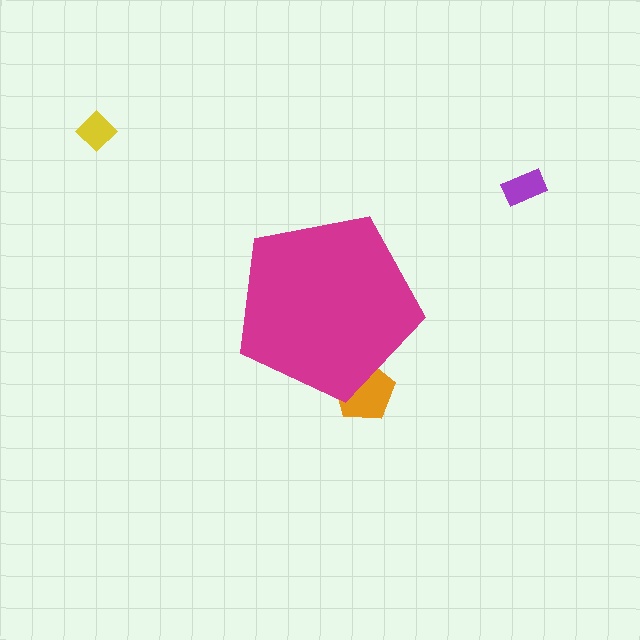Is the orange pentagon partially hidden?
Yes, the orange pentagon is partially hidden behind the magenta pentagon.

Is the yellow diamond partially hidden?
No, the yellow diamond is fully visible.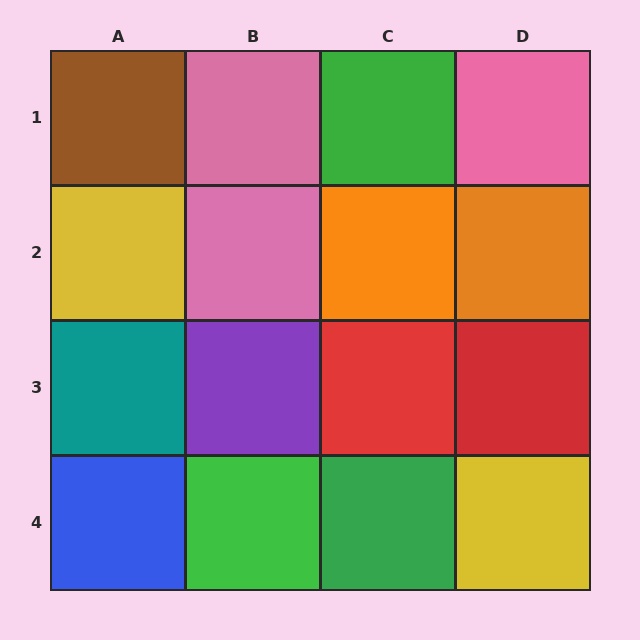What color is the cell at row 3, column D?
Red.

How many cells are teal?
1 cell is teal.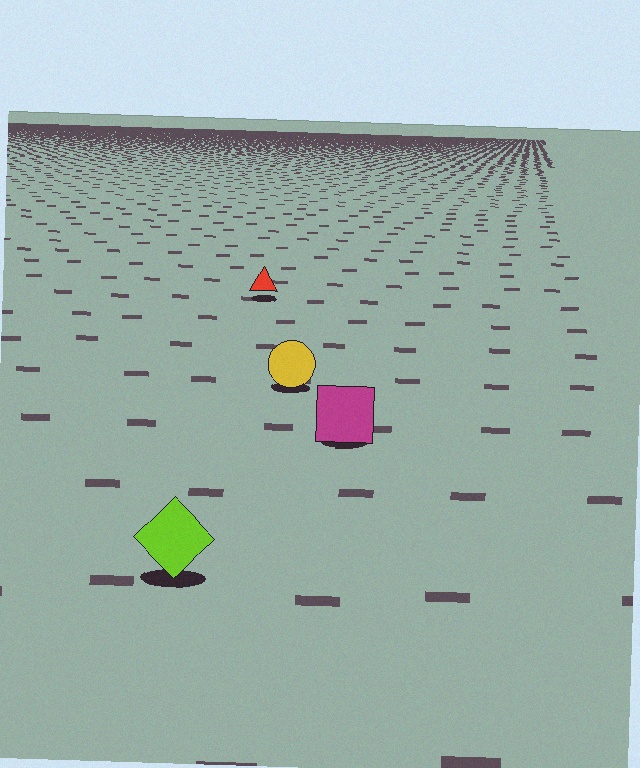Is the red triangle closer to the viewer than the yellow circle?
No. The yellow circle is closer — you can tell from the texture gradient: the ground texture is coarser near it.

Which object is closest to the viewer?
The lime diamond is closest. The texture marks near it are larger and more spread out.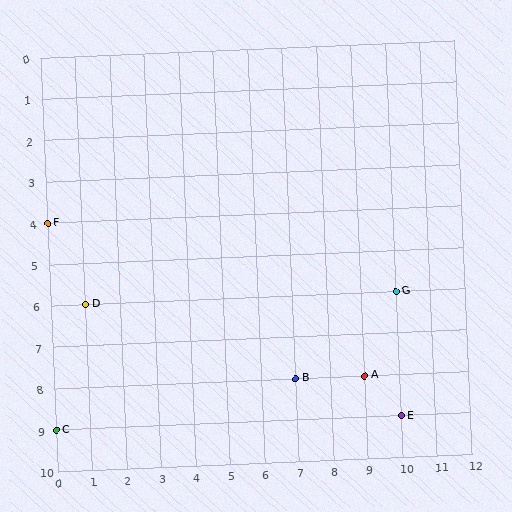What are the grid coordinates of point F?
Point F is at grid coordinates (0, 4).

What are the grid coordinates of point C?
Point C is at grid coordinates (0, 9).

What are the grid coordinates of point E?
Point E is at grid coordinates (10, 9).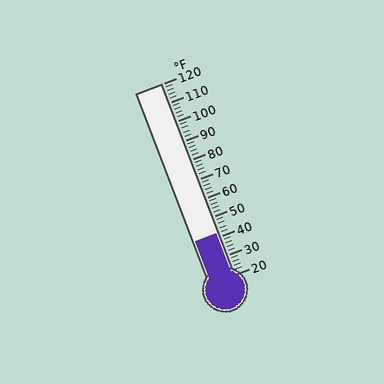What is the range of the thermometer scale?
The thermometer scale ranges from 20°F to 120°F.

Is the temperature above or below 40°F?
The temperature is above 40°F.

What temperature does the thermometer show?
The thermometer shows approximately 42°F.